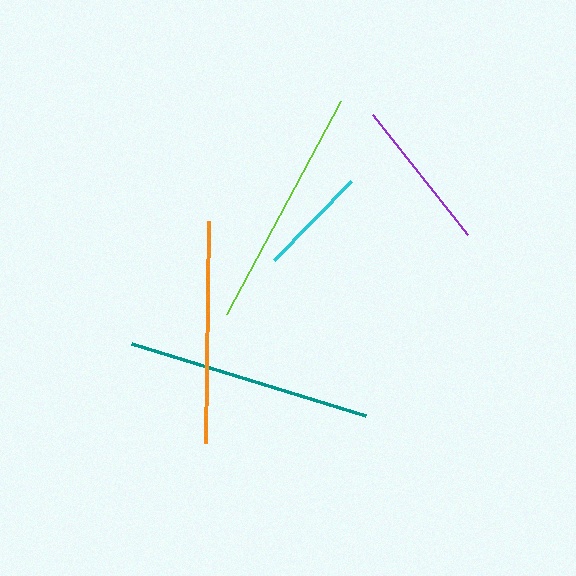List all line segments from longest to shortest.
From longest to shortest: teal, lime, orange, purple, cyan.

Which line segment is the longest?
The teal line is the longest at approximately 244 pixels.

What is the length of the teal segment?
The teal segment is approximately 244 pixels long.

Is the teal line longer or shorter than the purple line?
The teal line is longer than the purple line.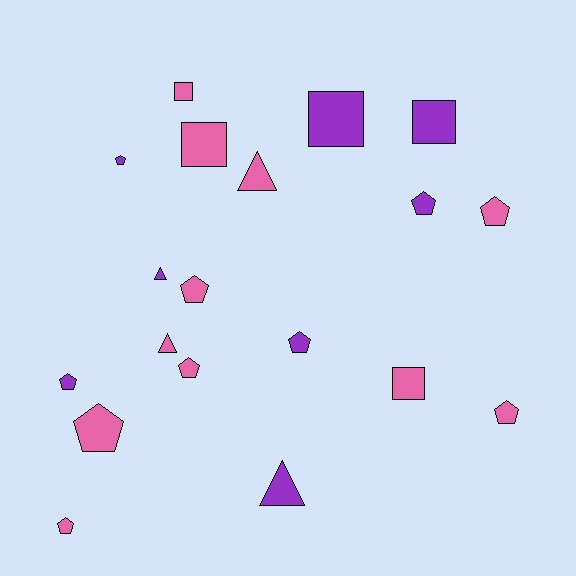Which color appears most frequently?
Pink, with 11 objects.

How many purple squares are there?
There are 2 purple squares.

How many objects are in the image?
There are 19 objects.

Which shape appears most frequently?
Pentagon, with 10 objects.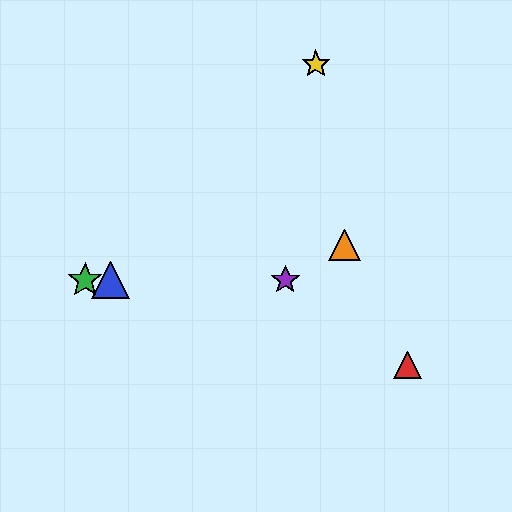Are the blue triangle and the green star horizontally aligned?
Yes, both are at y≈280.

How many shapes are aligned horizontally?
3 shapes (the blue triangle, the green star, the purple star) are aligned horizontally.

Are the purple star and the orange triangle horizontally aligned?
No, the purple star is at y≈280 and the orange triangle is at y≈245.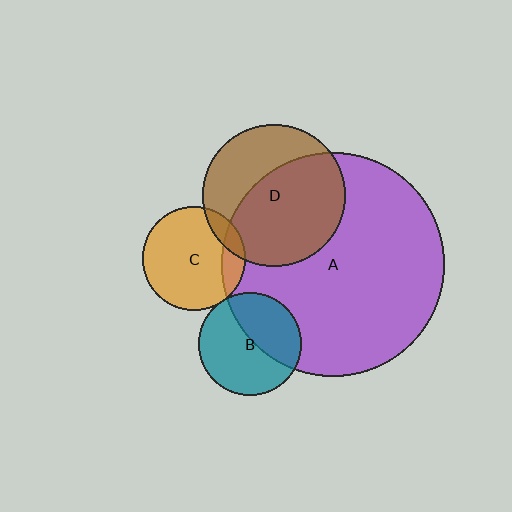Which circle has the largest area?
Circle A (purple).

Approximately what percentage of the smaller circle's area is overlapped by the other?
Approximately 60%.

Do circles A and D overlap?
Yes.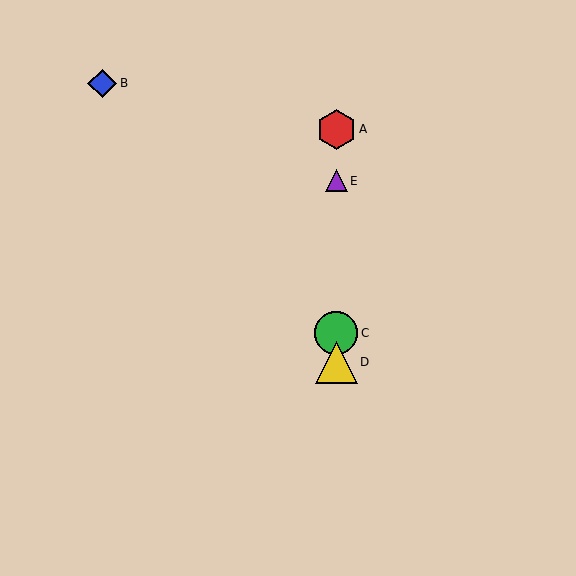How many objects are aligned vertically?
4 objects (A, C, D, E) are aligned vertically.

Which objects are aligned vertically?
Objects A, C, D, E are aligned vertically.